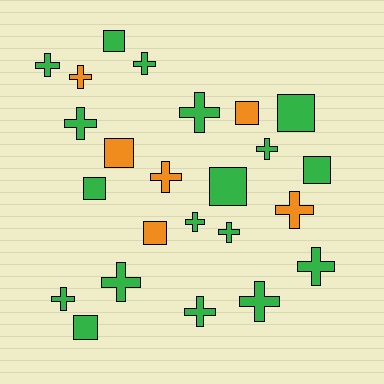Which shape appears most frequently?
Cross, with 15 objects.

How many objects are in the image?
There are 24 objects.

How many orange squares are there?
There are 3 orange squares.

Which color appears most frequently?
Green, with 18 objects.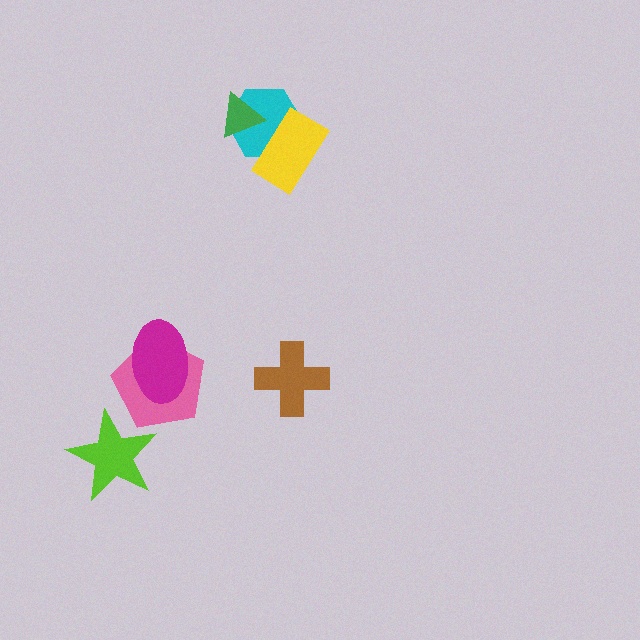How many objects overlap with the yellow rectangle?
1 object overlaps with the yellow rectangle.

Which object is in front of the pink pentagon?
The magenta ellipse is in front of the pink pentagon.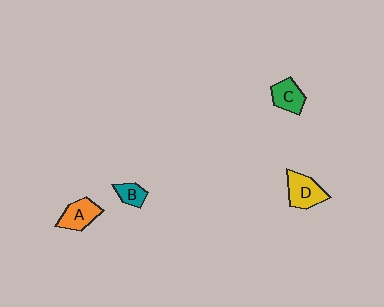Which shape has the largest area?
Shape D (yellow).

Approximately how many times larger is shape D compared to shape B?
Approximately 1.9 times.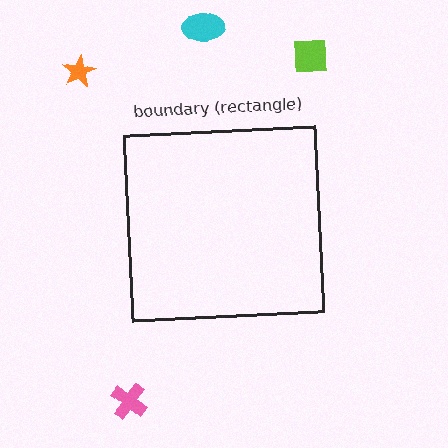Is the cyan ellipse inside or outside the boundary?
Outside.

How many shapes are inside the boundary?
0 inside, 4 outside.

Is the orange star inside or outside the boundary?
Outside.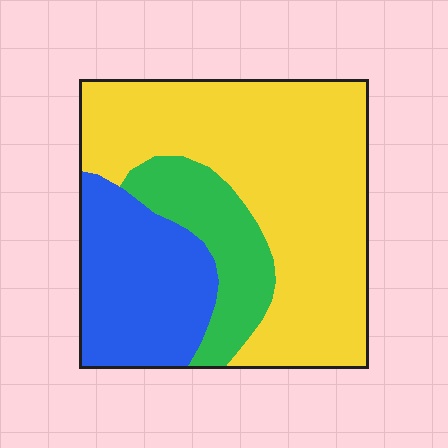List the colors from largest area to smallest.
From largest to smallest: yellow, blue, green.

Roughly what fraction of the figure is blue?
Blue covers 25% of the figure.